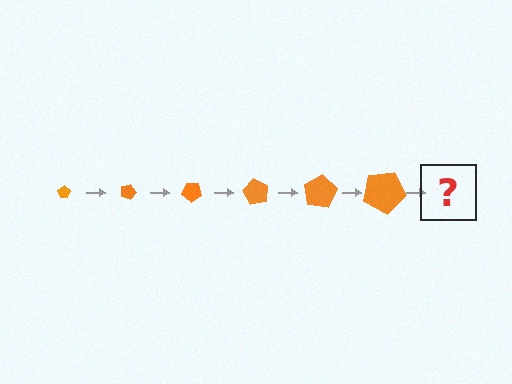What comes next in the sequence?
The next element should be a pentagon, larger than the previous one and rotated 120 degrees from the start.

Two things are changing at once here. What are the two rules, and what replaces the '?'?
The two rules are that the pentagon grows larger each step and it rotates 20 degrees each step. The '?' should be a pentagon, larger than the previous one and rotated 120 degrees from the start.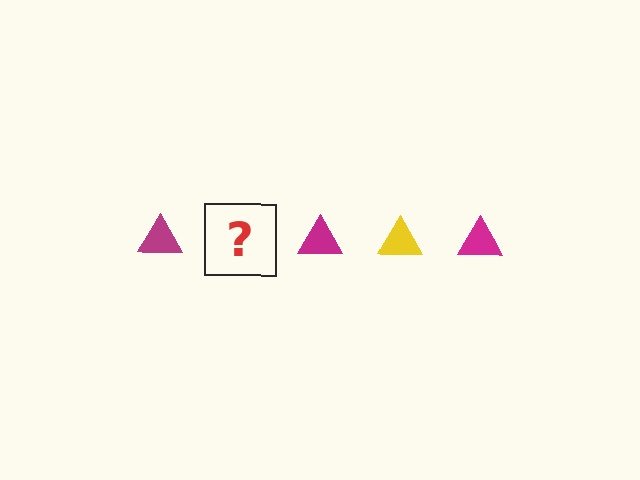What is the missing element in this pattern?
The missing element is a yellow triangle.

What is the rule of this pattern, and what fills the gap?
The rule is that the pattern cycles through magenta, yellow triangles. The gap should be filled with a yellow triangle.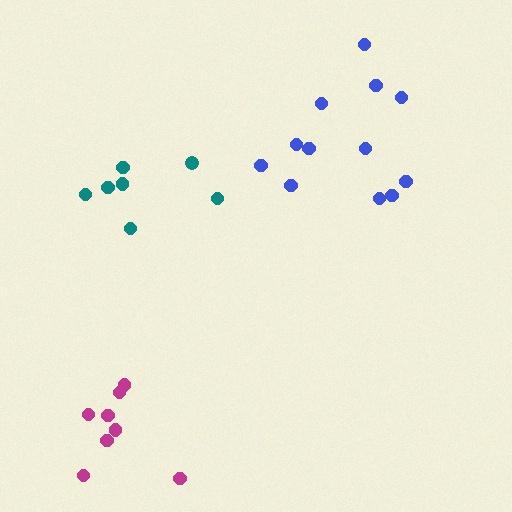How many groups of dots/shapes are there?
There are 3 groups.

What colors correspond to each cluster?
The clusters are colored: teal, blue, magenta.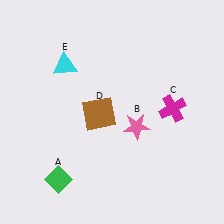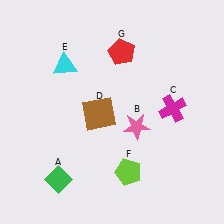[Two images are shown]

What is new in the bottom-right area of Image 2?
A lime pentagon (F) was added in the bottom-right area of Image 2.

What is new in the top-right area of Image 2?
A red pentagon (G) was added in the top-right area of Image 2.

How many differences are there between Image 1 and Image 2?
There are 2 differences between the two images.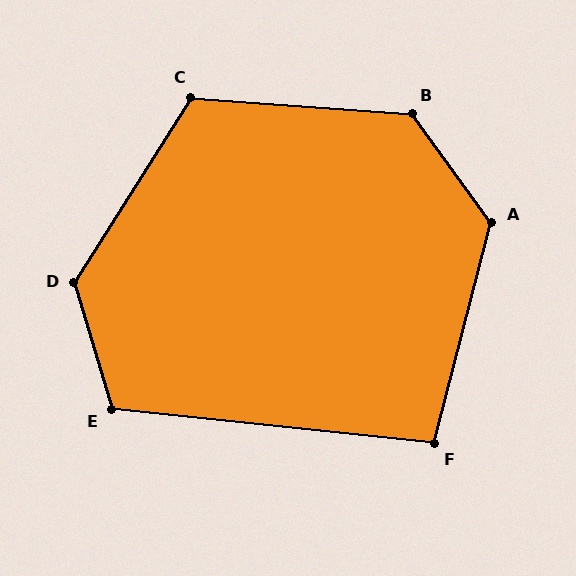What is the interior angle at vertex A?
Approximately 129 degrees (obtuse).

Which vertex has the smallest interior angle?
F, at approximately 98 degrees.